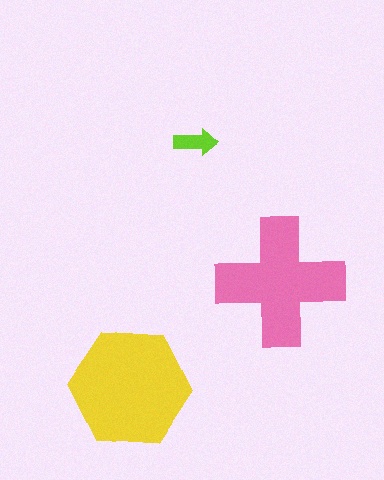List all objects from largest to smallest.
The yellow hexagon, the pink cross, the lime arrow.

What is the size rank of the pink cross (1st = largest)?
2nd.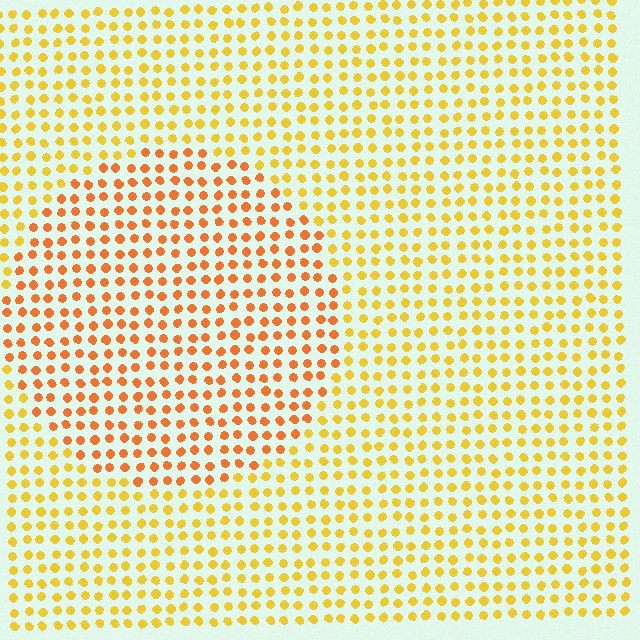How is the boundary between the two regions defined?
The boundary is defined purely by a slight shift in hue (about 28 degrees). Spacing, size, and orientation are identical on both sides.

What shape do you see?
I see a circle.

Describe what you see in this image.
The image is filled with small yellow elements in a uniform arrangement. A circle-shaped region is visible where the elements are tinted to a slightly different hue, forming a subtle color boundary.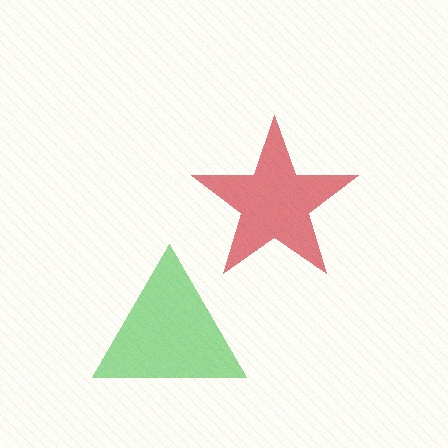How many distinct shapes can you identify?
There are 2 distinct shapes: a green triangle, a red star.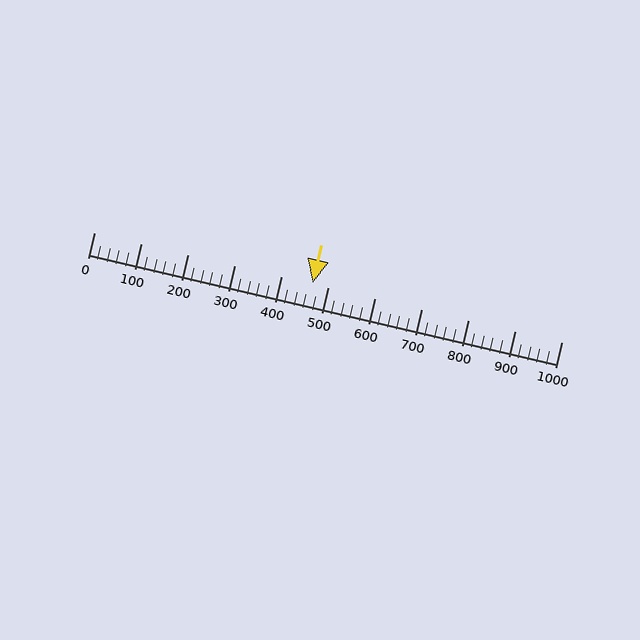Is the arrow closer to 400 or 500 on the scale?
The arrow is closer to 500.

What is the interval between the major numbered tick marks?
The major tick marks are spaced 100 units apart.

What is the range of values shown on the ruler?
The ruler shows values from 0 to 1000.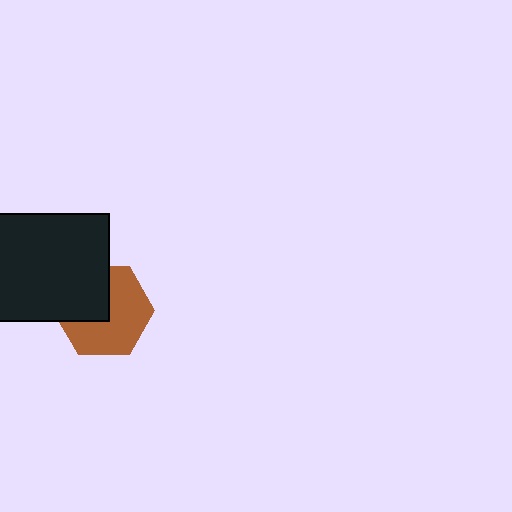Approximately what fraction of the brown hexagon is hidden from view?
Roughly 37% of the brown hexagon is hidden behind the black rectangle.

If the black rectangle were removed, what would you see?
You would see the complete brown hexagon.